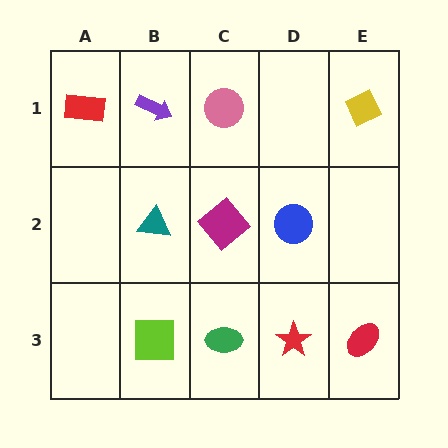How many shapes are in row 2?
3 shapes.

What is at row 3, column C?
A green ellipse.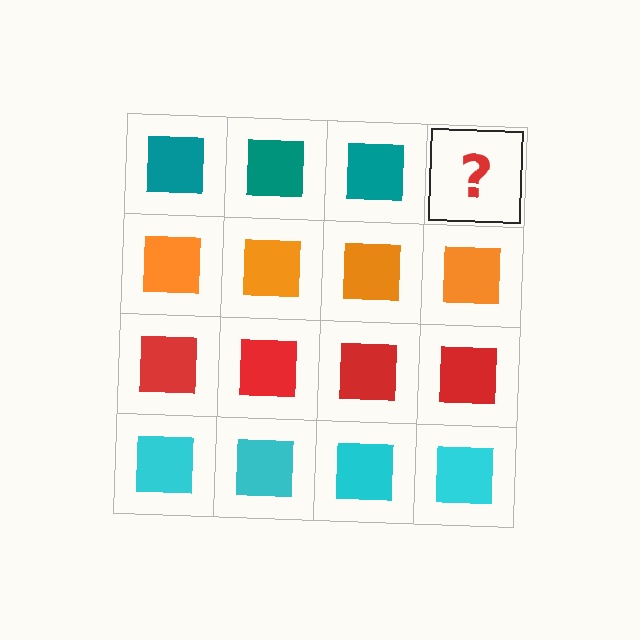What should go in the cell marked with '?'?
The missing cell should contain a teal square.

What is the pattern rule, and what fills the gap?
The rule is that each row has a consistent color. The gap should be filled with a teal square.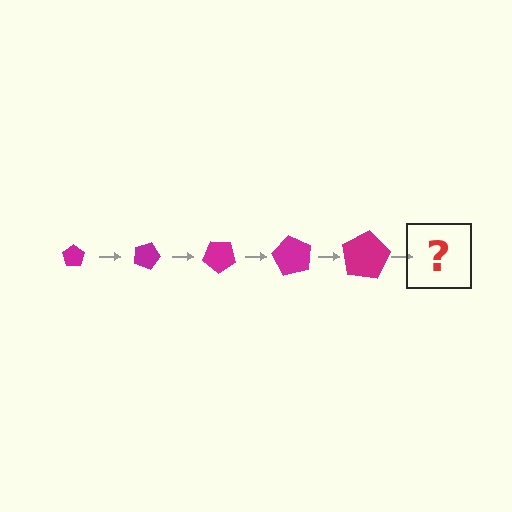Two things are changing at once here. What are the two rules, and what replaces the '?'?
The two rules are that the pentagon grows larger each step and it rotates 20 degrees each step. The '?' should be a pentagon, larger than the previous one and rotated 100 degrees from the start.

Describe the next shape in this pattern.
It should be a pentagon, larger than the previous one and rotated 100 degrees from the start.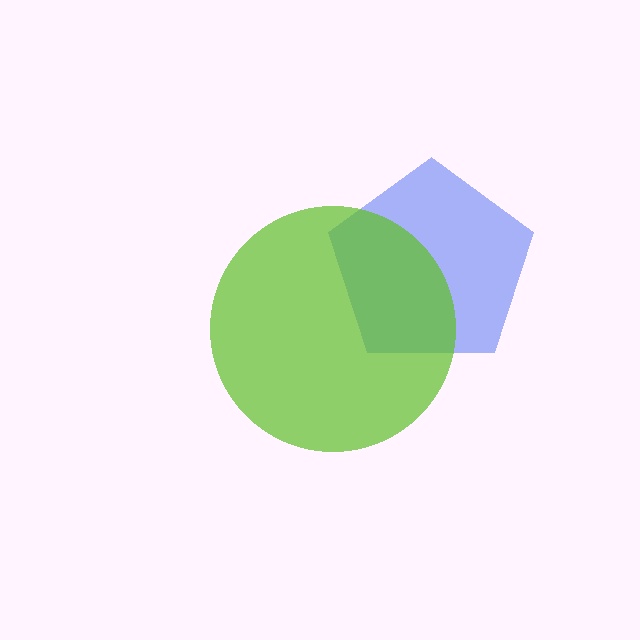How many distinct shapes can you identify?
There are 2 distinct shapes: a blue pentagon, a lime circle.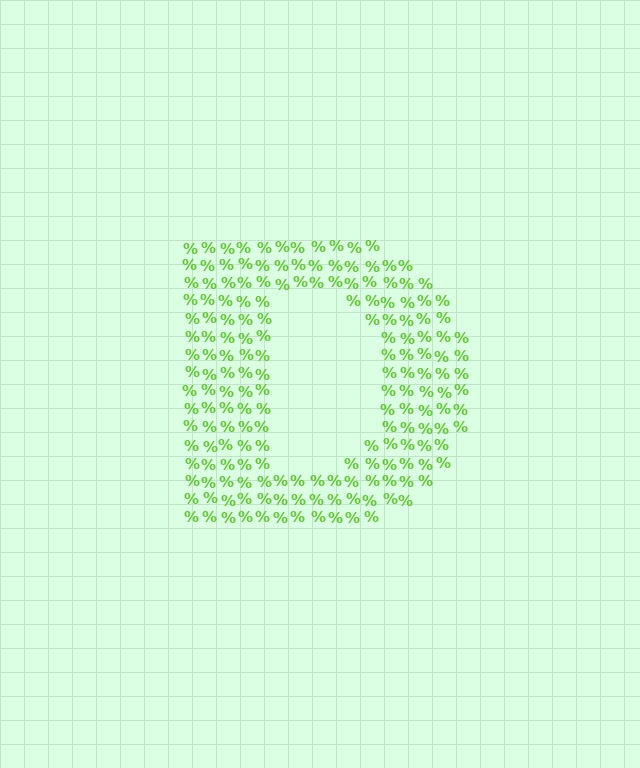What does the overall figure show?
The overall figure shows the letter D.